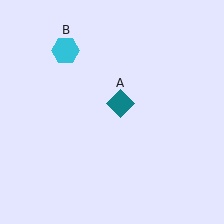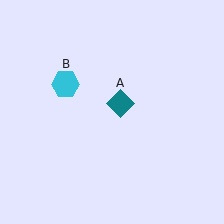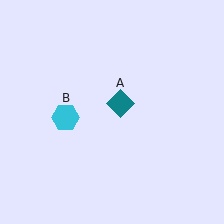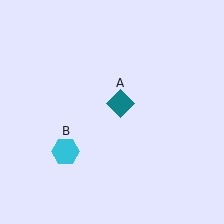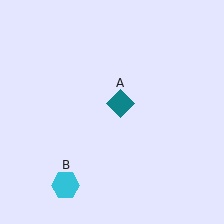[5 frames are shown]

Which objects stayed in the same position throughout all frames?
Teal diamond (object A) remained stationary.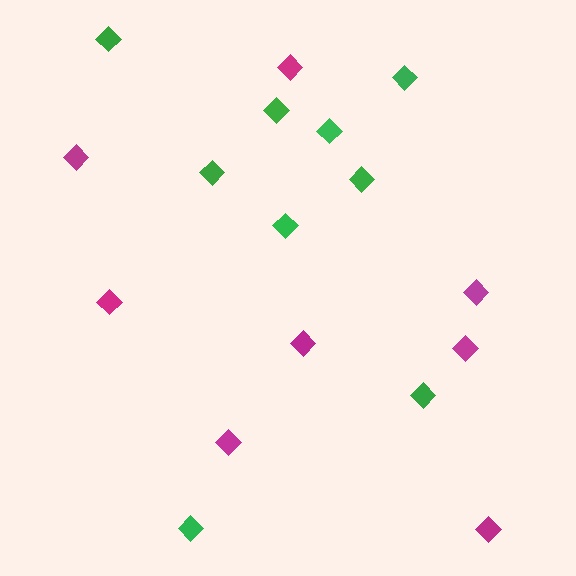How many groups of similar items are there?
There are 2 groups: one group of magenta diamonds (8) and one group of green diamonds (9).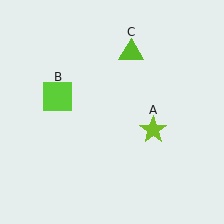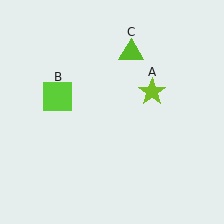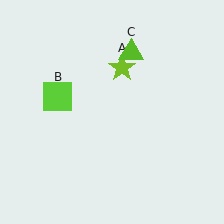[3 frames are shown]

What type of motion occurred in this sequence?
The lime star (object A) rotated counterclockwise around the center of the scene.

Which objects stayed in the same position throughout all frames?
Lime square (object B) and lime triangle (object C) remained stationary.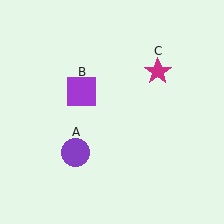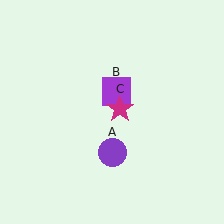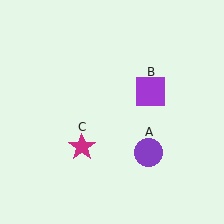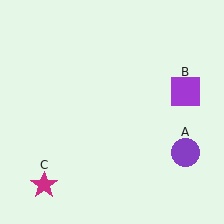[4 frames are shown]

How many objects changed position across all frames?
3 objects changed position: purple circle (object A), purple square (object B), magenta star (object C).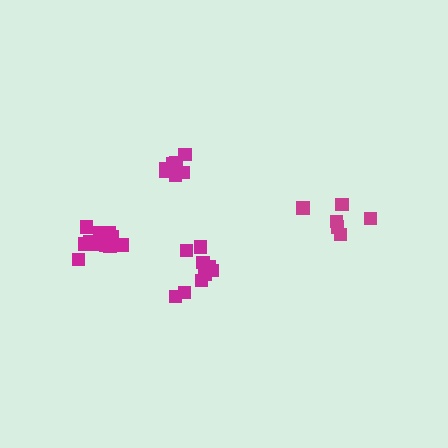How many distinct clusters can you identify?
There are 4 distinct clusters.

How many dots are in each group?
Group 1: 9 dots, Group 2: 11 dots, Group 3: 6 dots, Group 4: 9 dots (35 total).